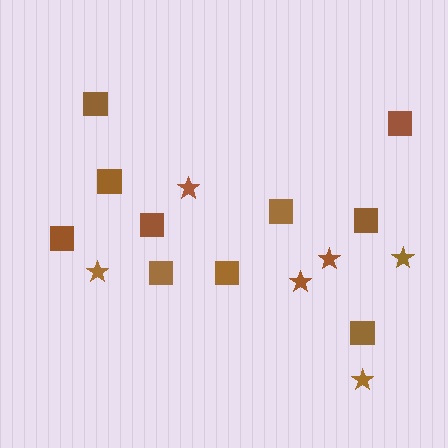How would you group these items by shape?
There are 2 groups: one group of stars (6) and one group of squares (10).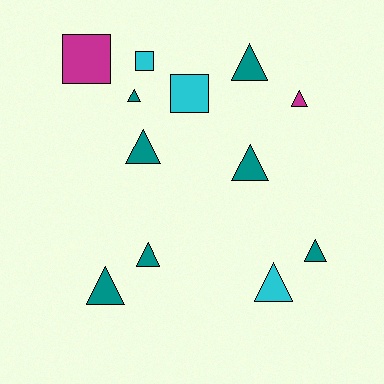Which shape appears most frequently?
Triangle, with 9 objects.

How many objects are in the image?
There are 12 objects.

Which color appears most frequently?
Teal, with 7 objects.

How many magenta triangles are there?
There is 1 magenta triangle.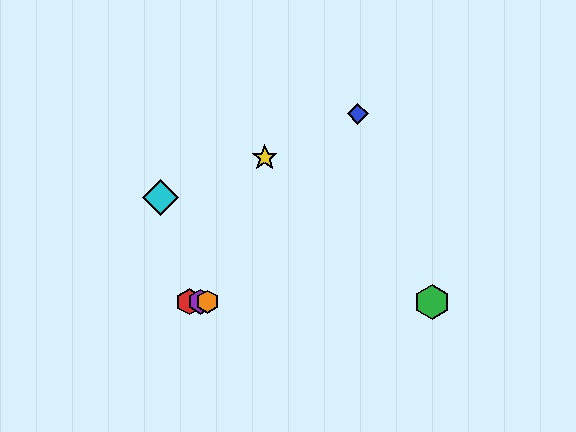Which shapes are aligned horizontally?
The red hexagon, the green hexagon, the purple hexagon, the orange hexagon are aligned horizontally.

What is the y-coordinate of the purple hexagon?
The purple hexagon is at y≈302.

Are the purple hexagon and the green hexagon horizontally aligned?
Yes, both are at y≈302.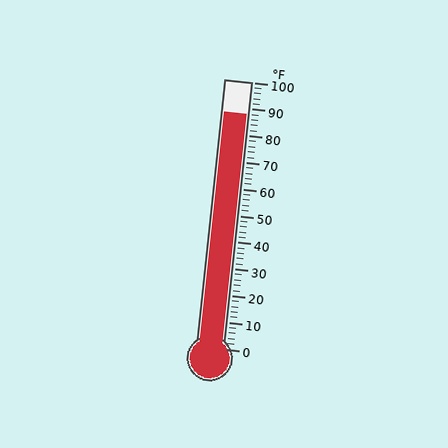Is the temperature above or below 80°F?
The temperature is above 80°F.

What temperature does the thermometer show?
The thermometer shows approximately 88°F.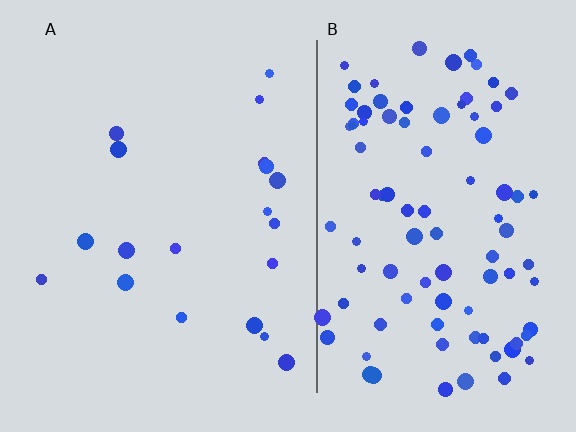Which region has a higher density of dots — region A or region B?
B (the right).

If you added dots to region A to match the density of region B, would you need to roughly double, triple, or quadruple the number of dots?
Approximately quadruple.